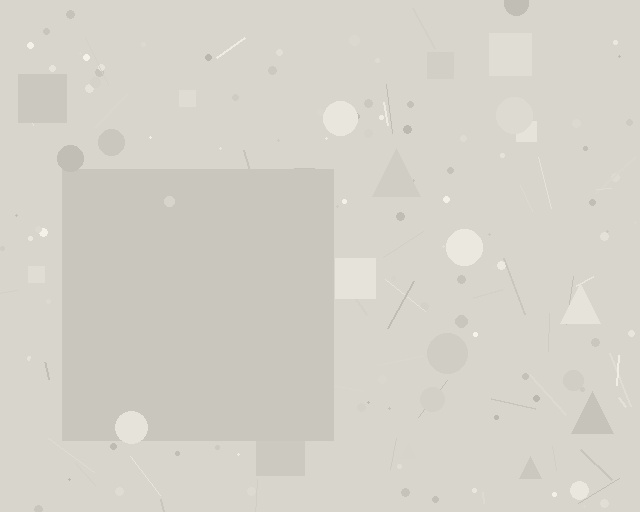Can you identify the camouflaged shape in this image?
The camouflaged shape is a square.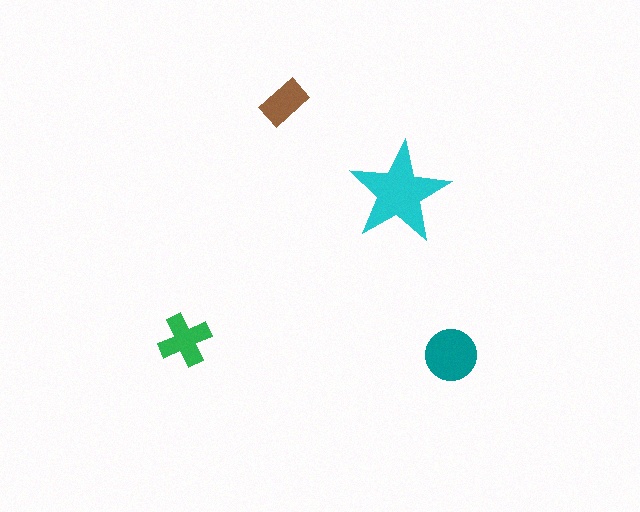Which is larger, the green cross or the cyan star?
The cyan star.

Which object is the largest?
The cyan star.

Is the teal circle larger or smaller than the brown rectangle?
Larger.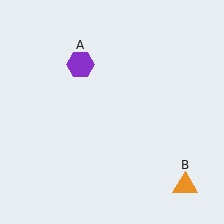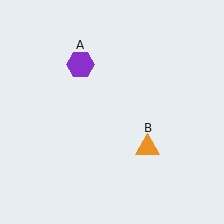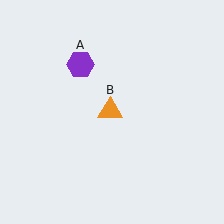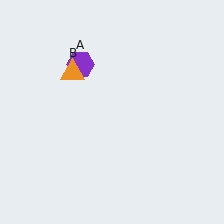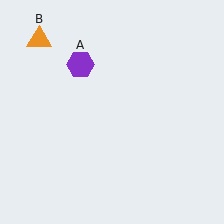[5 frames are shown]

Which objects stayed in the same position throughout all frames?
Purple hexagon (object A) remained stationary.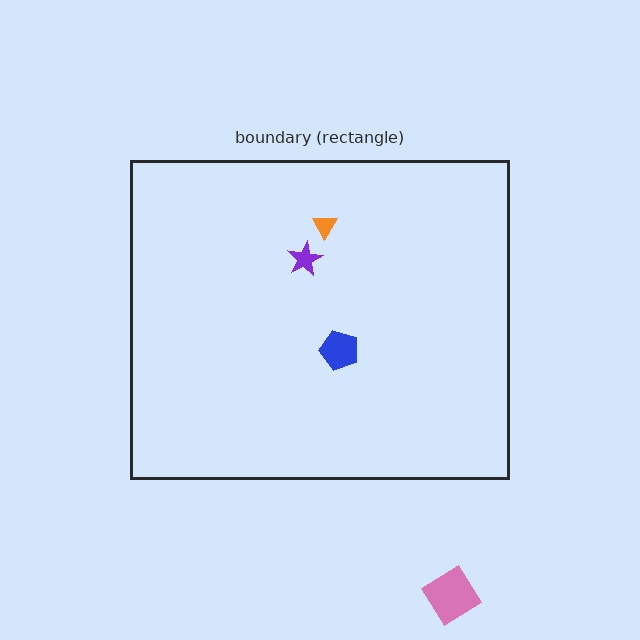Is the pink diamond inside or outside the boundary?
Outside.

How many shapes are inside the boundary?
3 inside, 1 outside.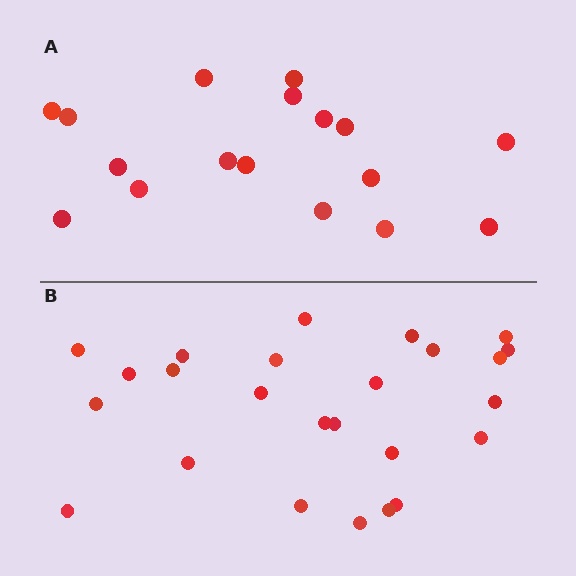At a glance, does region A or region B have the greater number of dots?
Region B (the bottom region) has more dots.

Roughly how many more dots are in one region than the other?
Region B has roughly 8 or so more dots than region A.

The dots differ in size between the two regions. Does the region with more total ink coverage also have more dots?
No. Region A has more total ink coverage because its dots are larger, but region B actually contains more individual dots. Total area can be misleading — the number of items is what matters here.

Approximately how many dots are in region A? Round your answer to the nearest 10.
About 20 dots. (The exact count is 17, which rounds to 20.)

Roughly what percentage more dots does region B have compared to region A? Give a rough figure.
About 45% more.